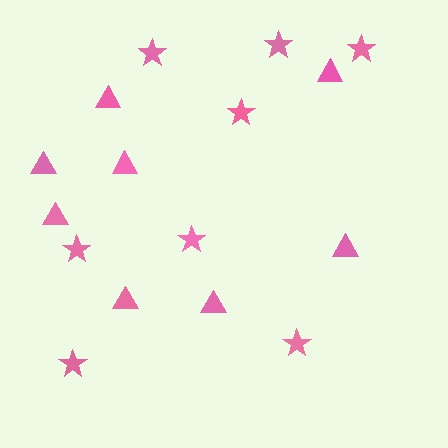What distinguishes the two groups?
There are 2 groups: one group of triangles (8) and one group of stars (8).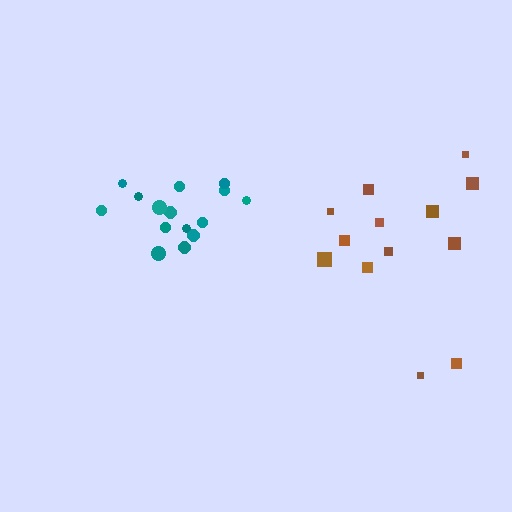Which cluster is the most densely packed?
Teal.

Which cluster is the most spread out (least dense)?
Brown.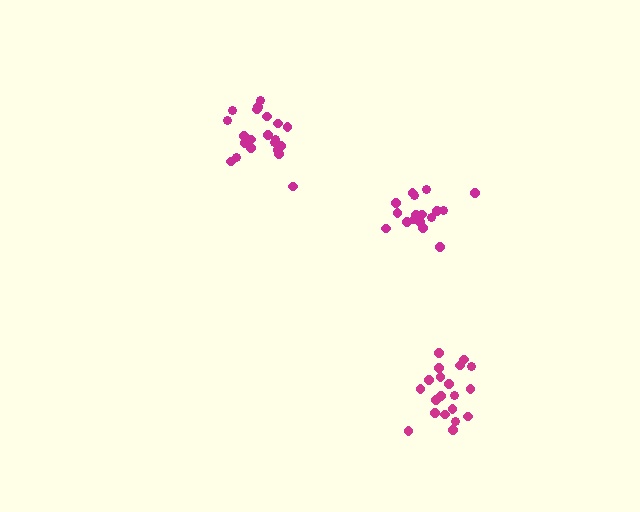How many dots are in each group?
Group 1: 18 dots, Group 2: 21 dots, Group 3: 21 dots (60 total).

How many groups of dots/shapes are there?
There are 3 groups.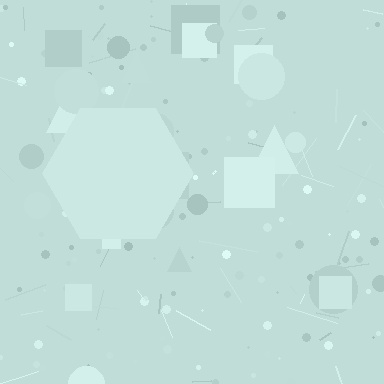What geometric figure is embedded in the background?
A hexagon is embedded in the background.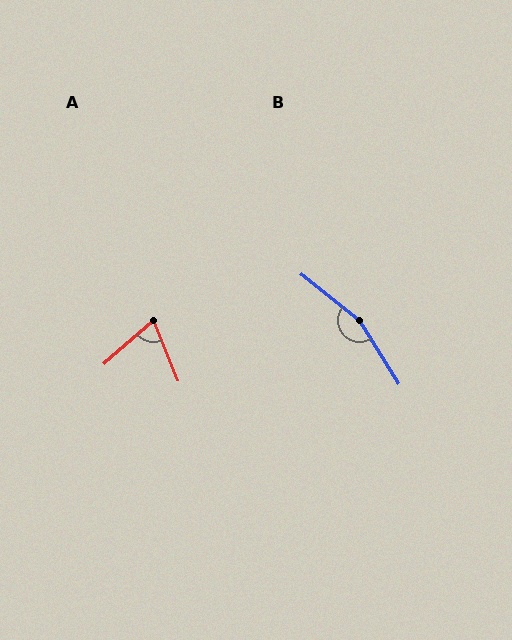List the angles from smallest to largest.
A (70°), B (160°).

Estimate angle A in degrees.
Approximately 70 degrees.